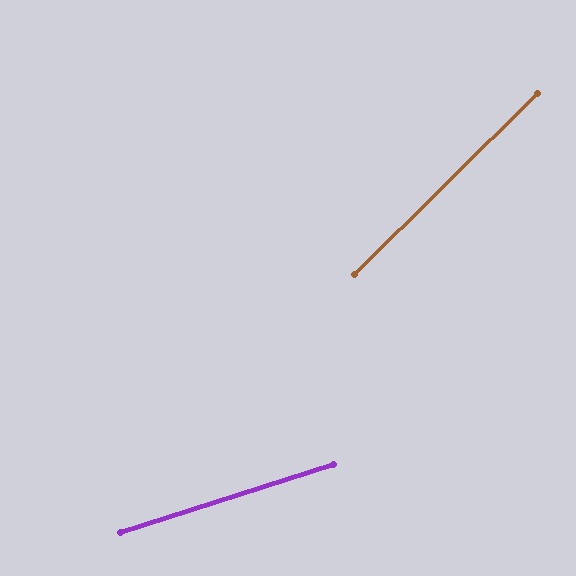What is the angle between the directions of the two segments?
Approximately 27 degrees.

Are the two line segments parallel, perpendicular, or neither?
Neither parallel nor perpendicular — they differ by about 27°.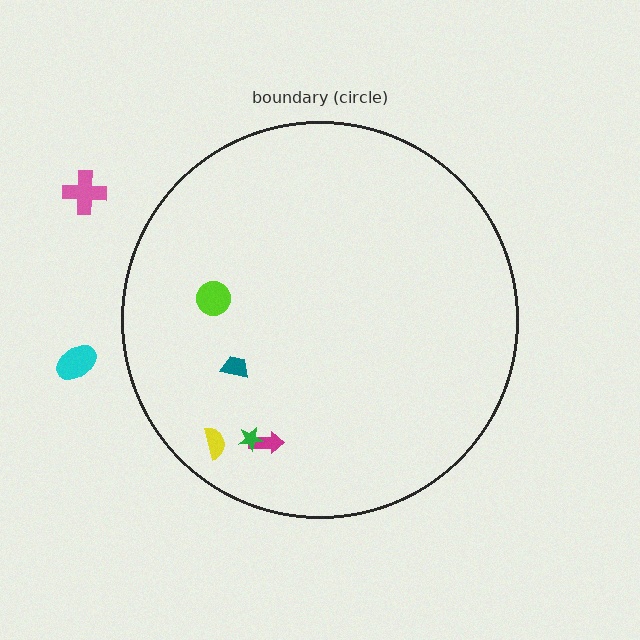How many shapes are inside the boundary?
5 inside, 2 outside.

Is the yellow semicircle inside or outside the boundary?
Inside.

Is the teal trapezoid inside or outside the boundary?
Inside.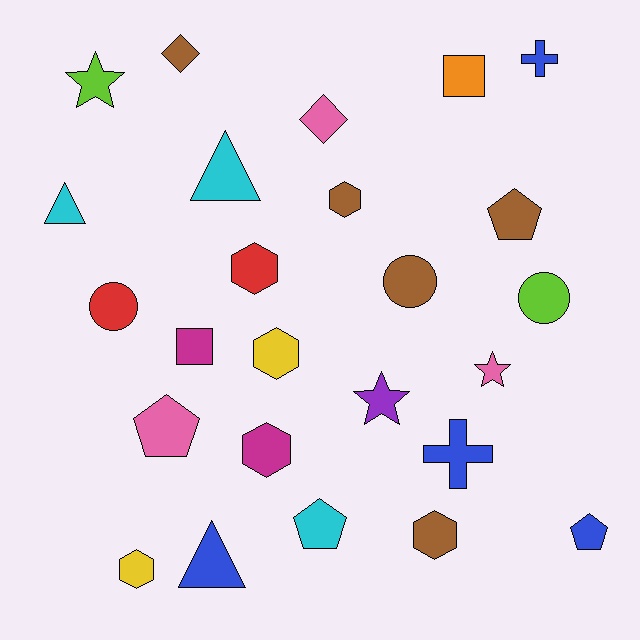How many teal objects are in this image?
There are no teal objects.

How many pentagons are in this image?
There are 4 pentagons.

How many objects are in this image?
There are 25 objects.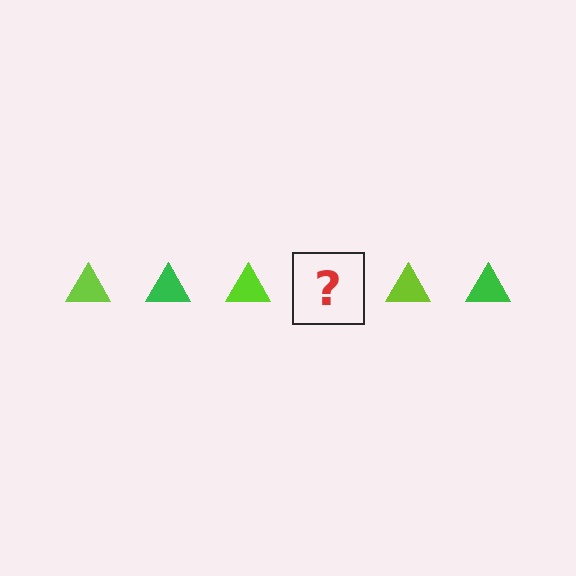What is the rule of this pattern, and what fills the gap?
The rule is that the pattern cycles through lime, green triangles. The gap should be filled with a green triangle.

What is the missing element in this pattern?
The missing element is a green triangle.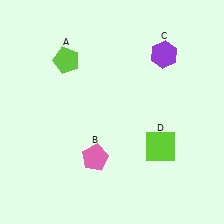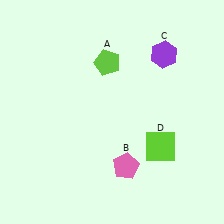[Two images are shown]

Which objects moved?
The objects that moved are: the lime pentagon (A), the pink pentagon (B).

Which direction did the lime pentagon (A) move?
The lime pentagon (A) moved right.